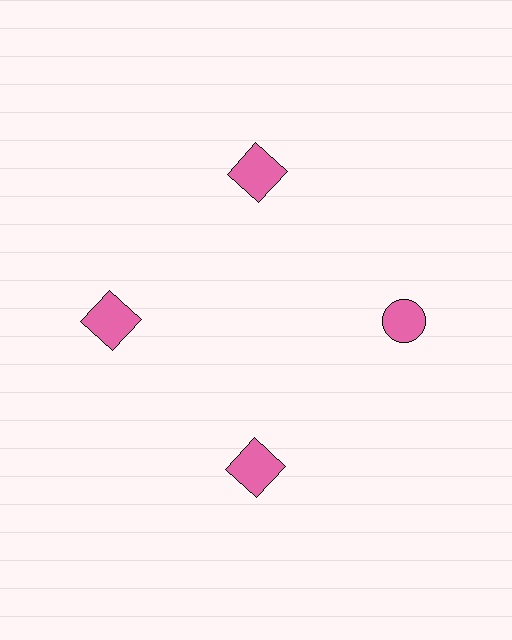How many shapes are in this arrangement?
There are 4 shapes arranged in a ring pattern.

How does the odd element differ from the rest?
It has a different shape: circle instead of square.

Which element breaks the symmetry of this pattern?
The pink circle at roughly the 3 o'clock position breaks the symmetry. All other shapes are pink squares.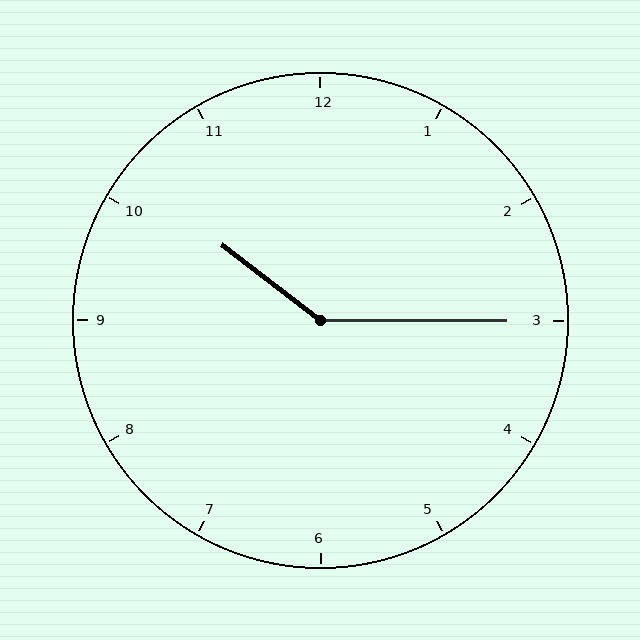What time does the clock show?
10:15.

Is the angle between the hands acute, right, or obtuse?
It is obtuse.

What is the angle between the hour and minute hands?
Approximately 142 degrees.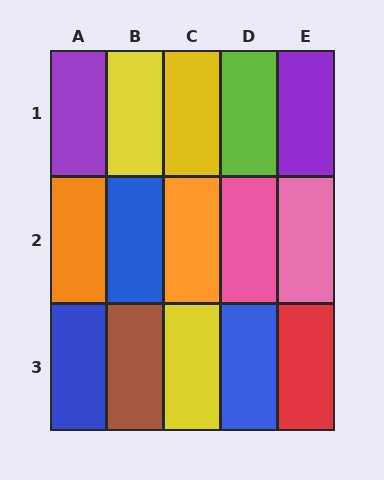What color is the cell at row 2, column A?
Orange.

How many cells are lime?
1 cell is lime.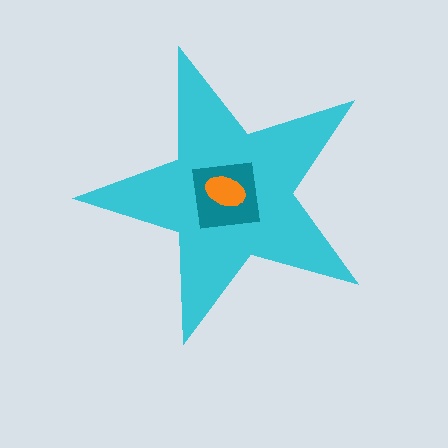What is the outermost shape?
The cyan star.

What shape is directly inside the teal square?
The orange ellipse.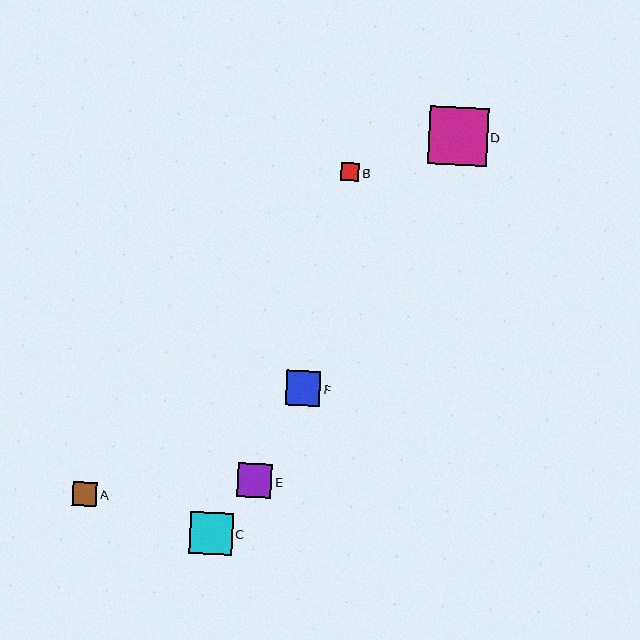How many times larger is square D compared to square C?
Square D is approximately 1.4 times the size of square C.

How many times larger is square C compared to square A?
Square C is approximately 1.7 times the size of square A.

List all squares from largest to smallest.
From largest to smallest: D, C, F, E, A, B.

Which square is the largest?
Square D is the largest with a size of approximately 59 pixels.